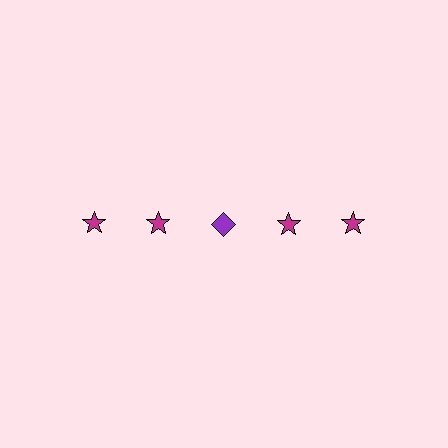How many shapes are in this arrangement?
There are 5 shapes arranged in a grid pattern.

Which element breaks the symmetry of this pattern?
The purple diamond in the top row, center column breaks the symmetry. All other shapes are magenta stars.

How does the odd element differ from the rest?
It differs in both color (purple instead of magenta) and shape (diamond instead of star).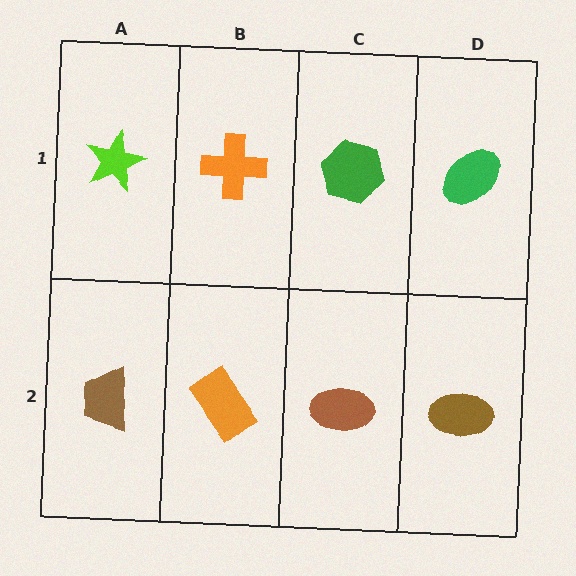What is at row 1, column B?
An orange cross.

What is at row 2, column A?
A brown trapezoid.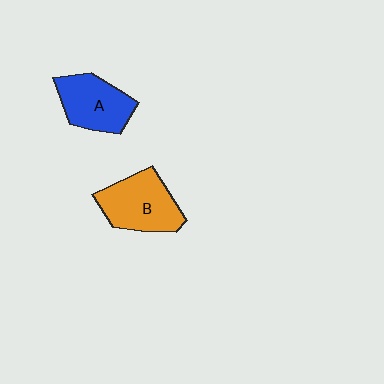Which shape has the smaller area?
Shape A (blue).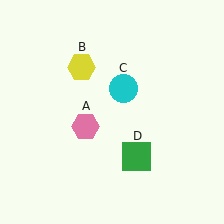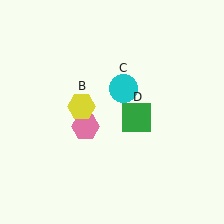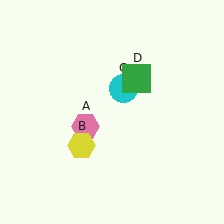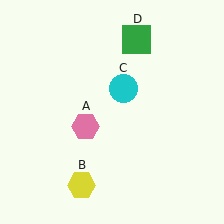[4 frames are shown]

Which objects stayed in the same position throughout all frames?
Pink hexagon (object A) and cyan circle (object C) remained stationary.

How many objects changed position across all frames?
2 objects changed position: yellow hexagon (object B), green square (object D).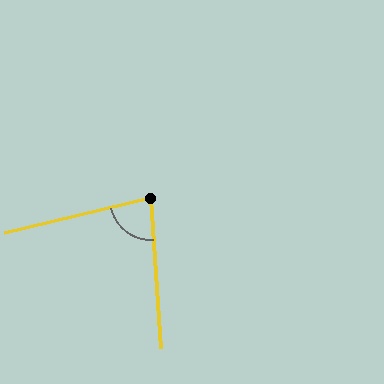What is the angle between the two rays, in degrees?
Approximately 80 degrees.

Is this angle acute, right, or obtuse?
It is acute.